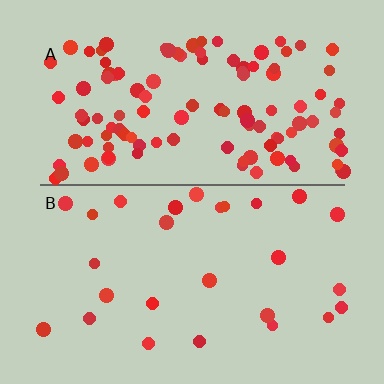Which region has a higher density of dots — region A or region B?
A (the top).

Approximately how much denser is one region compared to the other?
Approximately 4.1× — region A over region B.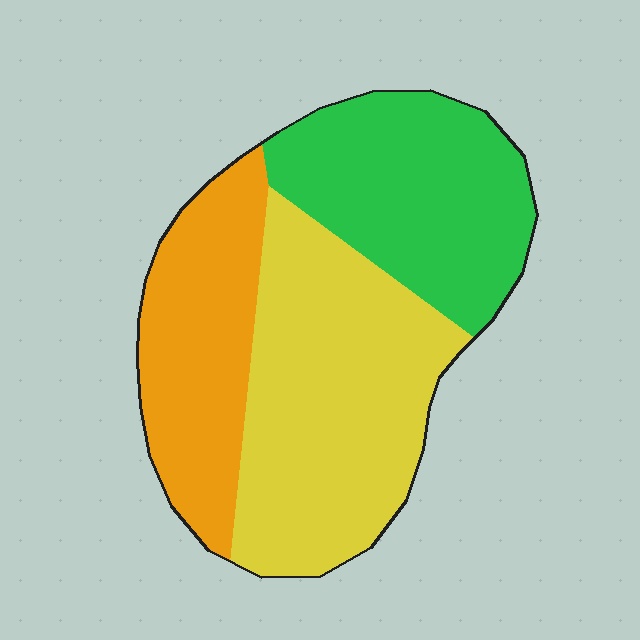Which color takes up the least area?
Orange, at roughly 25%.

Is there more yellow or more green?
Yellow.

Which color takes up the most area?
Yellow, at roughly 40%.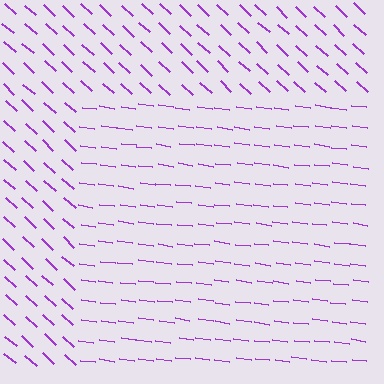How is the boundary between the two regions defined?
The boundary is defined purely by a change in line orientation (approximately 35 degrees difference). All lines are the same color and thickness.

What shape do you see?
I see a rectangle.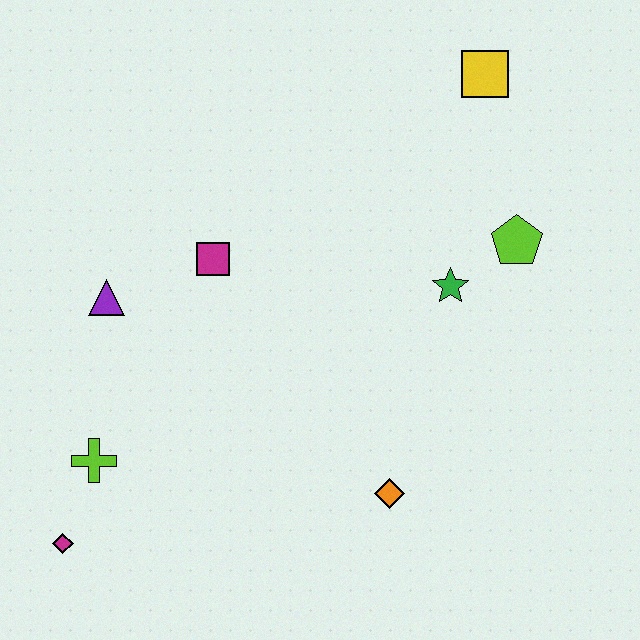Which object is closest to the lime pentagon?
The green star is closest to the lime pentagon.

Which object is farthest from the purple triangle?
The yellow square is farthest from the purple triangle.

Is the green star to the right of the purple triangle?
Yes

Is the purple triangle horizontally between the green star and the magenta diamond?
Yes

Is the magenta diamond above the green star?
No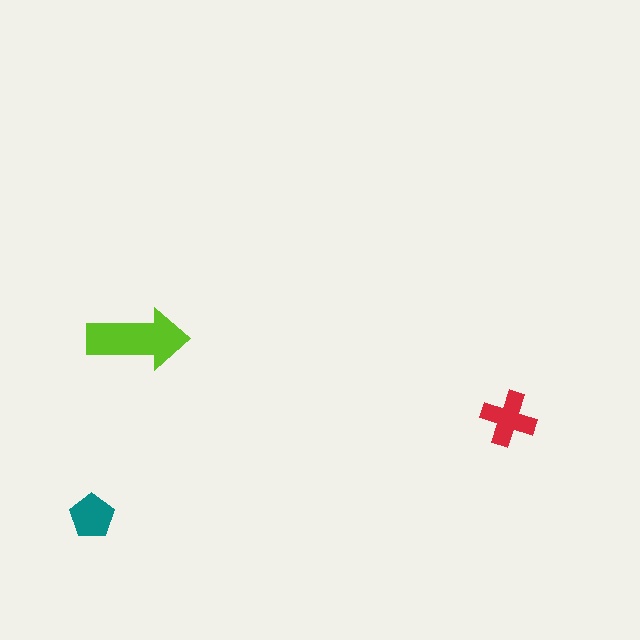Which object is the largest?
The lime arrow.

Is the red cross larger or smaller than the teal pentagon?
Larger.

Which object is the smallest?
The teal pentagon.